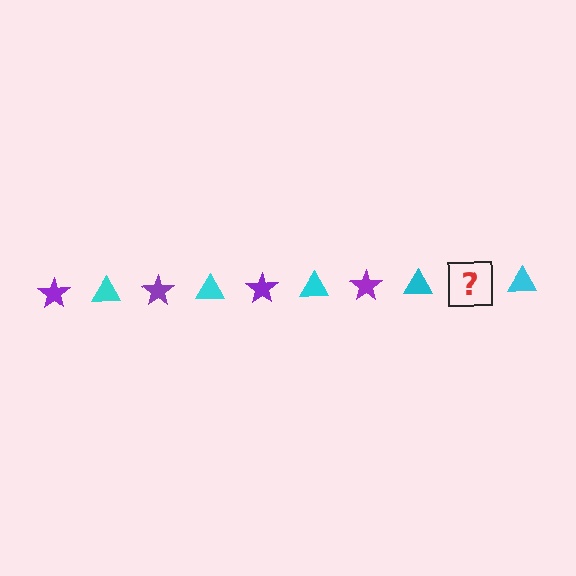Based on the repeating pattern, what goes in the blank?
The blank should be a purple star.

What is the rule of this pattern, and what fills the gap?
The rule is that the pattern alternates between purple star and cyan triangle. The gap should be filled with a purple star.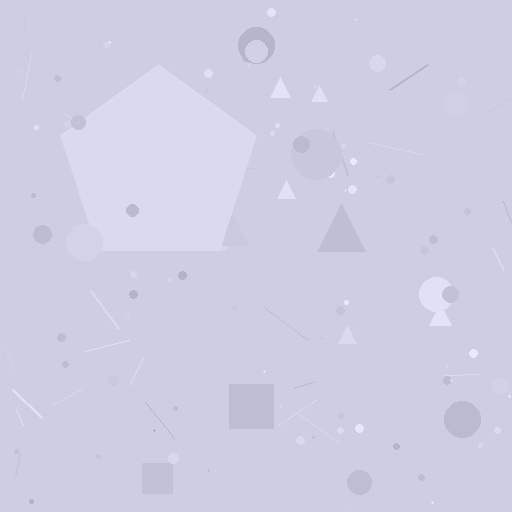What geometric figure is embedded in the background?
A pentagon is embedded in the background.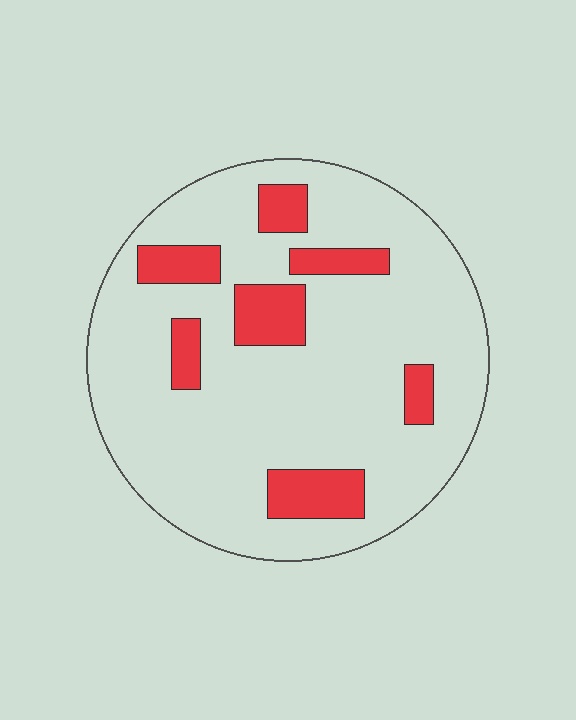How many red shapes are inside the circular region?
7.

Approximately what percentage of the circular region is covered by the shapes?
Approximately 15%.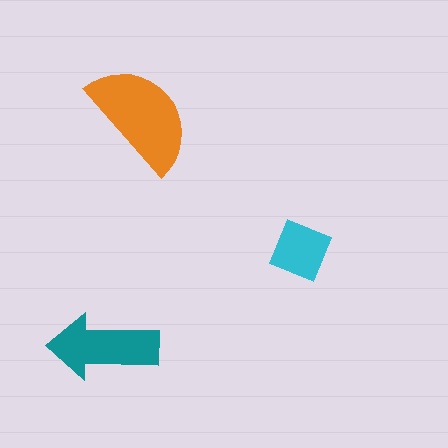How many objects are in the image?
There are 3 objects in the image.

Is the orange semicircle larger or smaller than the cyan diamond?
Larger.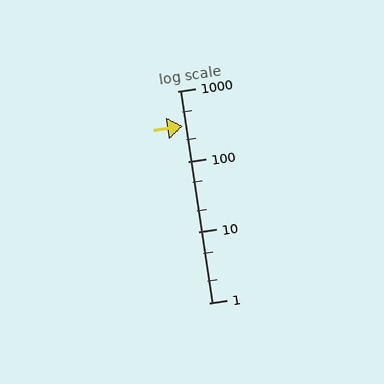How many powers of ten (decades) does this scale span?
The scale spans 3 decades, from 1 to 1000.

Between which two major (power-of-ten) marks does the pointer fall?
The pointer is between 100 and 1000.